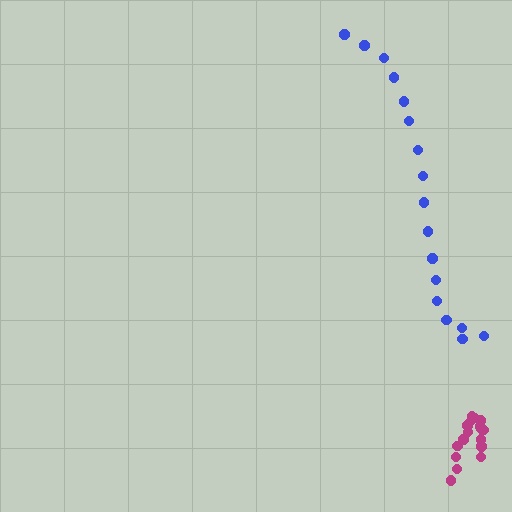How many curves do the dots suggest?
There are 2 distinct paths.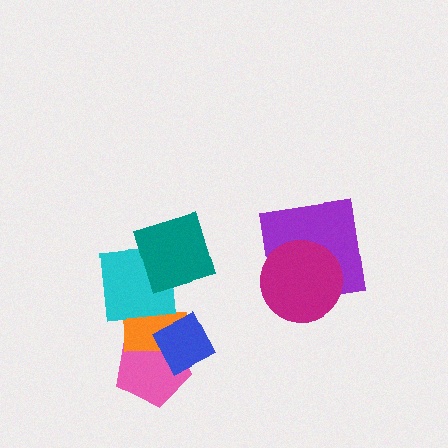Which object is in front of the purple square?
The magenta circle is in front of the purple square.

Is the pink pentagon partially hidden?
Yes, it is partially covered by another shape.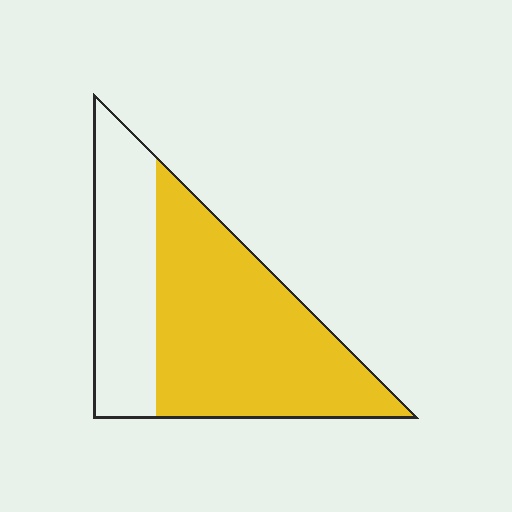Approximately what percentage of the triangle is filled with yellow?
Approximately 65%.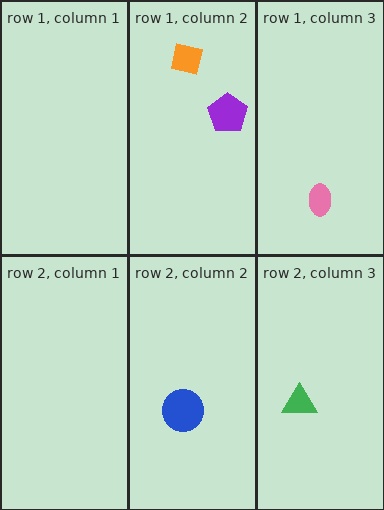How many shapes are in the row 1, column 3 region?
1.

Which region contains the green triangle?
The row 2, column 3 region.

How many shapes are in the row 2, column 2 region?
1.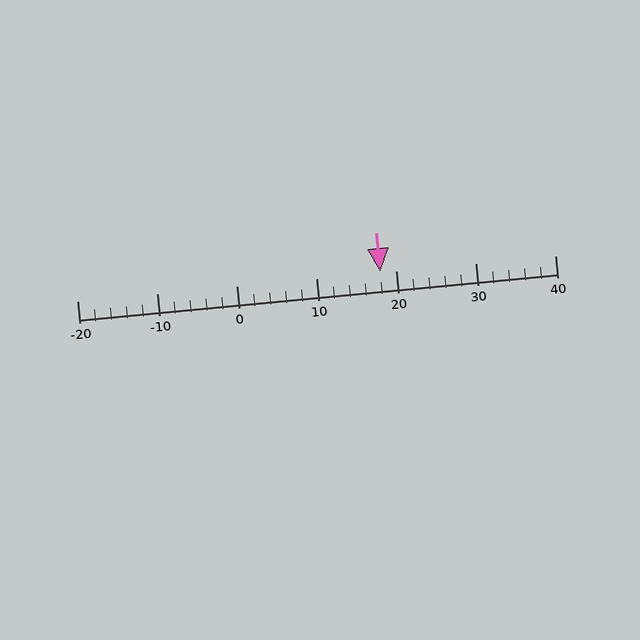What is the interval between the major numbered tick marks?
The major tick marks are spaced 10 units apart.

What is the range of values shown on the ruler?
The ruler shows values from -20 to 40.